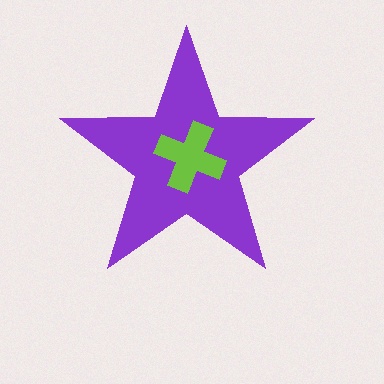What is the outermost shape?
The purple star.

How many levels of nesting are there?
2.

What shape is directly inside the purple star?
The lime cross.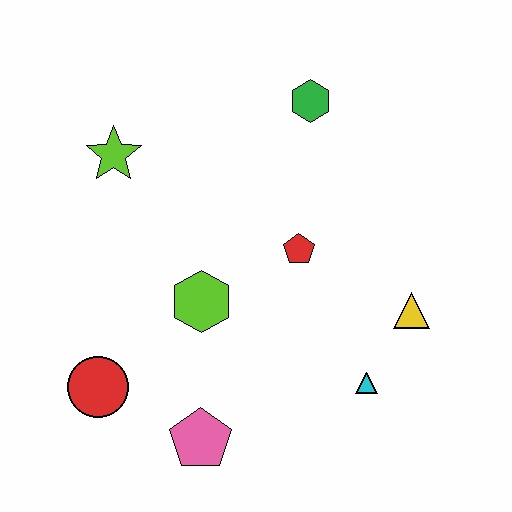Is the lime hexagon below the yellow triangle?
No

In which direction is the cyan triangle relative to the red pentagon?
The cyan triangle is below the red pentagon.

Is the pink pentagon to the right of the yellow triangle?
No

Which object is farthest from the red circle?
The green hexagon is farthest from the red circle.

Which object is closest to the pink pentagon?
The red circle is closest to the pink pentagon.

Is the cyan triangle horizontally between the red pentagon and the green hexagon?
No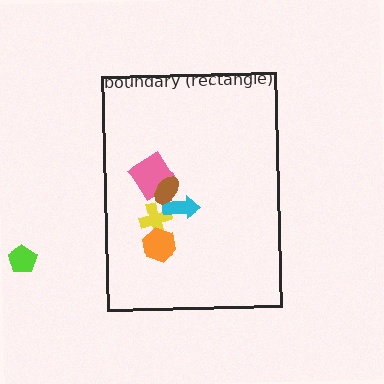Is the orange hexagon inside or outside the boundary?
Inside.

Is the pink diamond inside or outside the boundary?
Inside.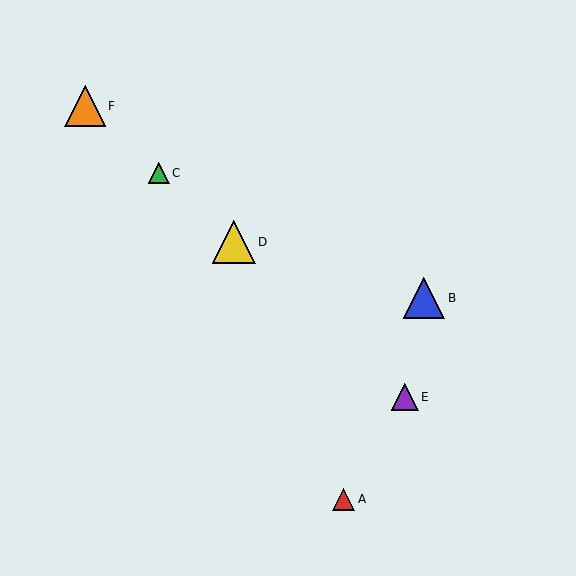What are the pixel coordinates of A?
Object A is at (344, 499).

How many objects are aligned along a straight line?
4 objects (C, D, E, F) are aligned along a straight line.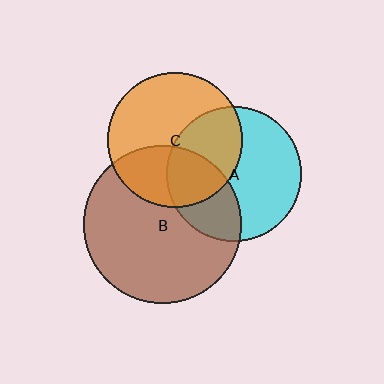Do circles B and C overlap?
Yes.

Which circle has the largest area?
Circle B (brown).